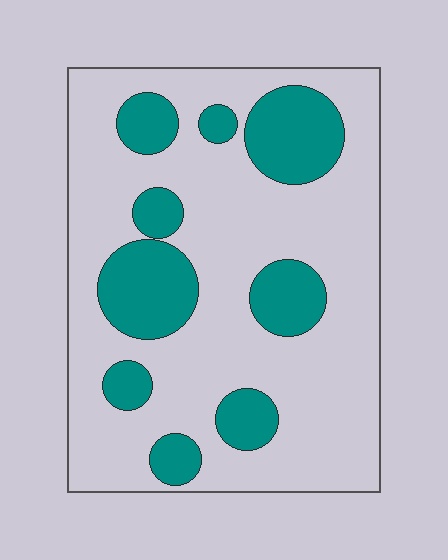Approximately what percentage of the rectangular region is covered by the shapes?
Approximately 25%.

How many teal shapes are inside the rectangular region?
9.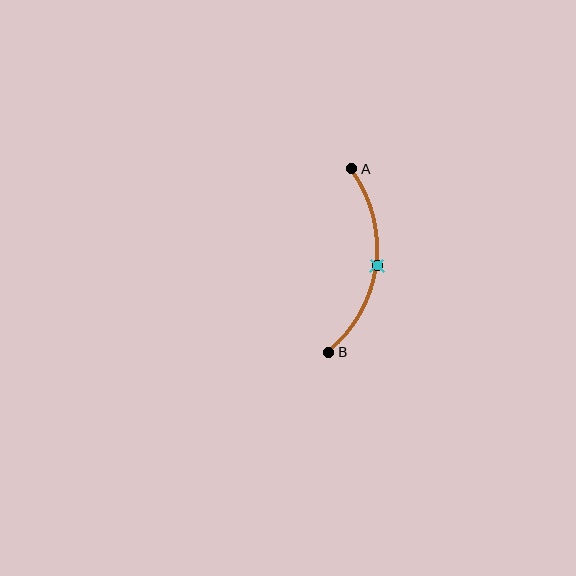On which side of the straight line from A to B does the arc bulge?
The arc bulges to the right of the straight line connecting A and B.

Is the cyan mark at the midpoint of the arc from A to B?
Yes. The cyan mark lies on the arc at equal arc-length from both A and B — it is the arc midpoint.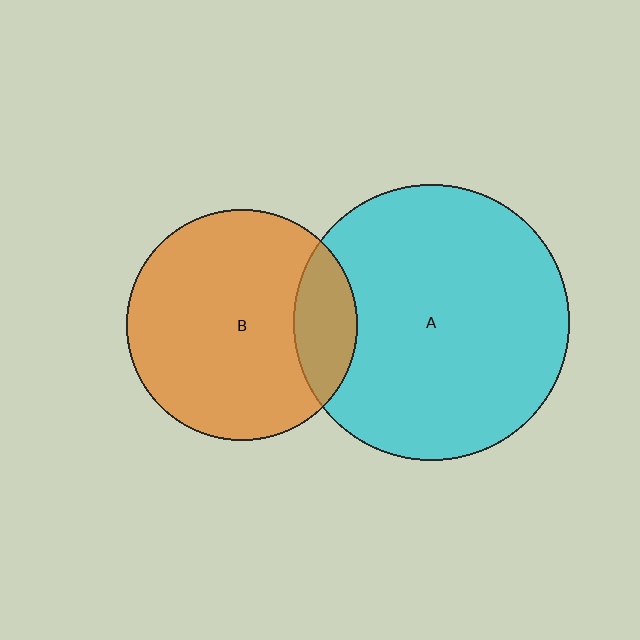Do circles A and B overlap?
Yes.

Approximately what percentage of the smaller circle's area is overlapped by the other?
Approximately 15%.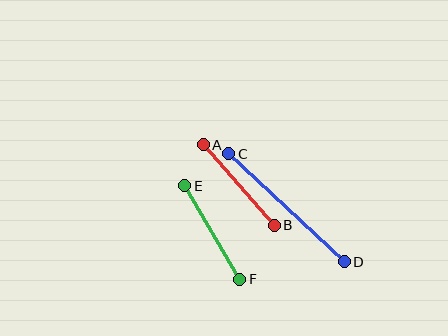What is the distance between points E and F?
The distance is approximately 108 pixels.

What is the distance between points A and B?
The distance is approximately 107 pixels.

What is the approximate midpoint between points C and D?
The midpoint is at approximately (287, 208) pixels.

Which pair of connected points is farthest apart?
Points C and D are farthest apart.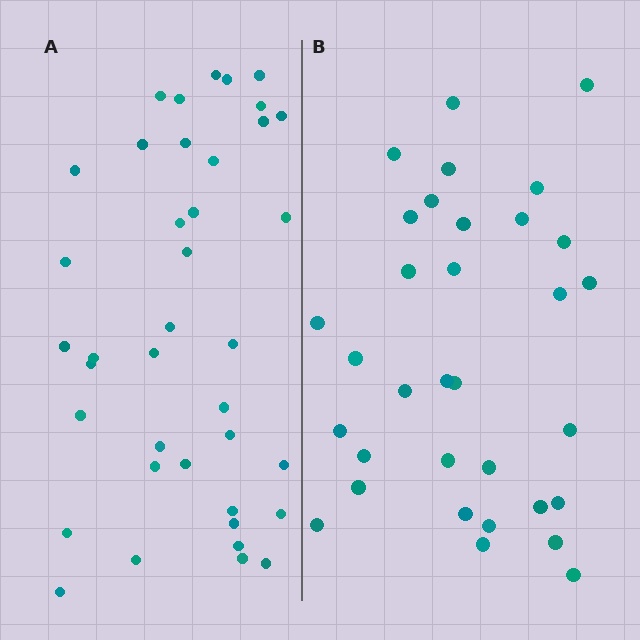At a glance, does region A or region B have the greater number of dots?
Region A (the left region) has more dots.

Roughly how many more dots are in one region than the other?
Region A has about 6 more dots than region B.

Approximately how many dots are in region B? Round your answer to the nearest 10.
About 30 dots. (The exact count is 33, which rounds to 30.)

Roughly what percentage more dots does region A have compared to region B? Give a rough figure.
About 20% more.